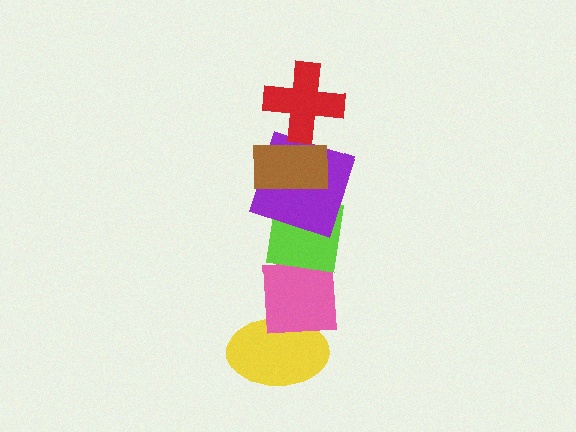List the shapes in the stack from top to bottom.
From top to bottom: the red cross, the brown rectangle, the purple square, the lime square, the pink square, the yellow ellipse.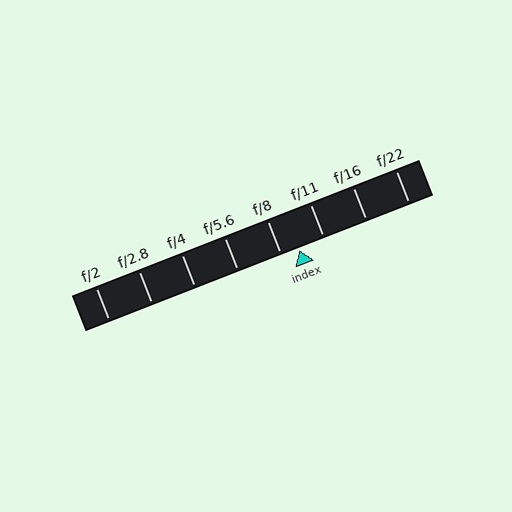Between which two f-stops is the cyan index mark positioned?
The index mark is between f/8 and f/11.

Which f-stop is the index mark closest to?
The index mark is closest to f/8.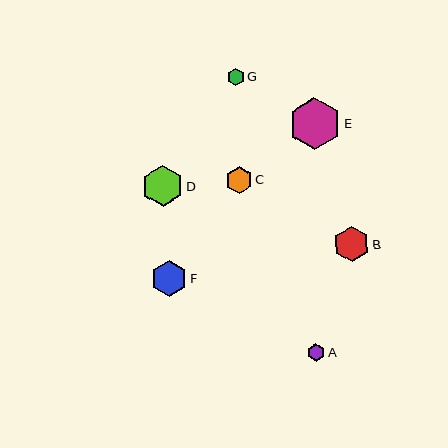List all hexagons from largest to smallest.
From largest to smallest: E, D, F, B, C, A, G.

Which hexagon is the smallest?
Hexagon G is the smallest with a size of approximately 17 pixels.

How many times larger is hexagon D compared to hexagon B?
Hexagon D is approximately 1.2 times the size of hexagon B.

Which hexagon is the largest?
Hexagon E is the largest with a size of approximately 52 pixels.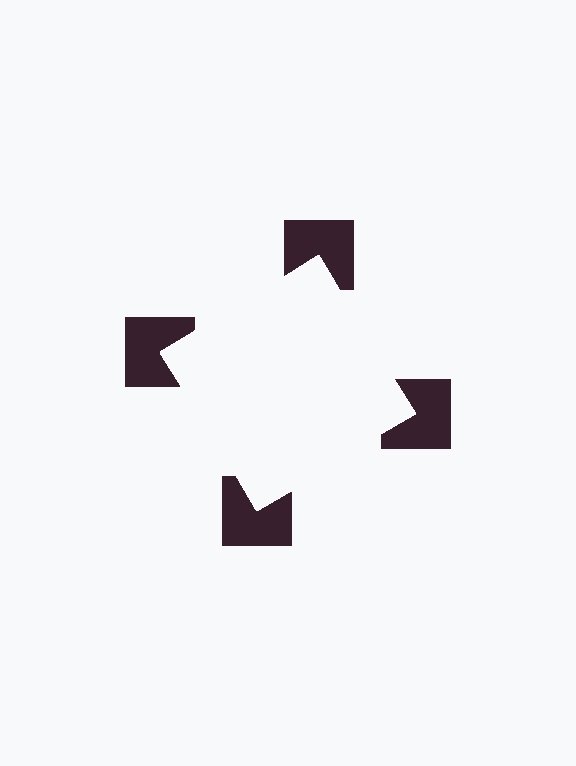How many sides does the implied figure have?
4 sides.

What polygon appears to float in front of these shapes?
An illusory square — its edges are inferred from the aligned wedge cuts in the notched squares, not physically drawn.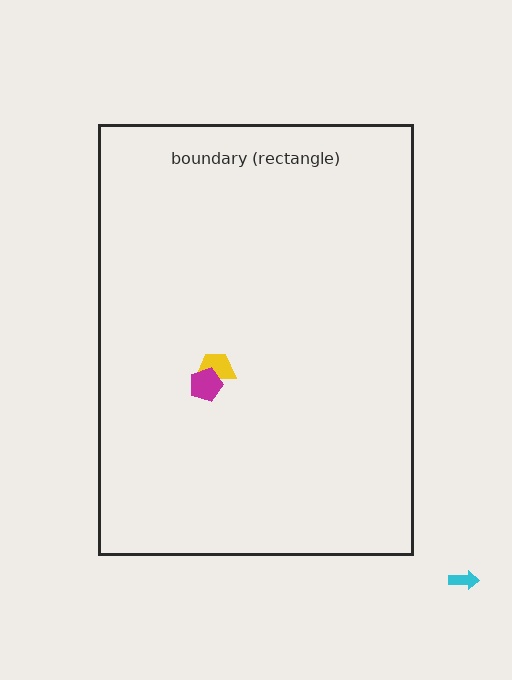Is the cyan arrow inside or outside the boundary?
Outside.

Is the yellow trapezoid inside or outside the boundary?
Inside.